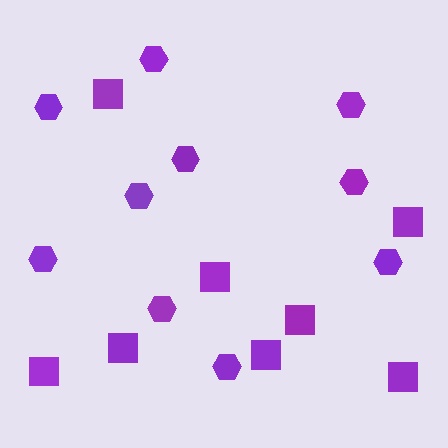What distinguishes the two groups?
There are 2 groups: one group of hexagons (10) and one group of squares (8).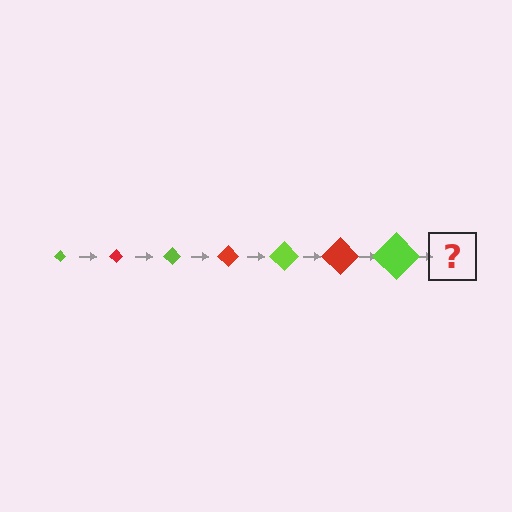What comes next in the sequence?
The next element should be a red diamond, larger than the previous one.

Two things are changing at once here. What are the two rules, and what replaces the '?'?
The two rules are that the diamond grows larger each step and the color cycles through lime and red. The '?' should be a red diamond, larger than the previous one.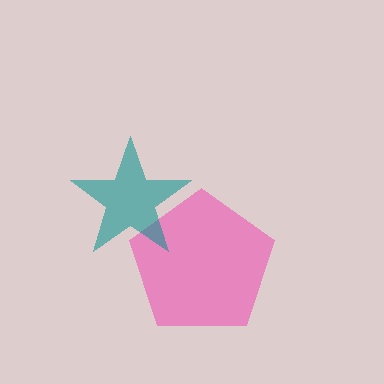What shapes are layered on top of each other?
The layered shapes are: a pink pentagon, a teal star.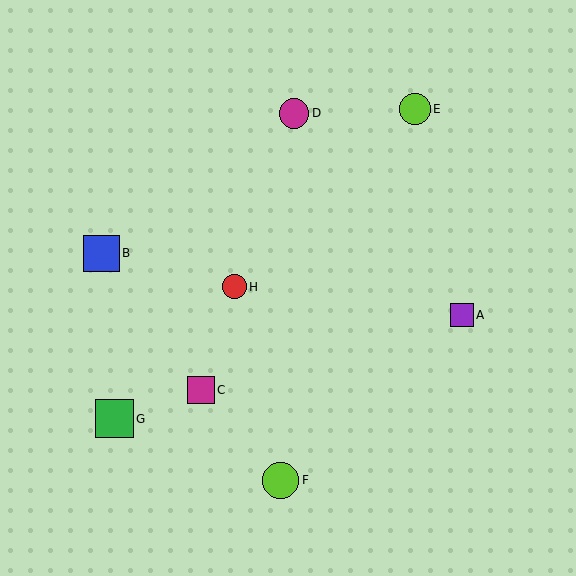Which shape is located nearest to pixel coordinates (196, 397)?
The magenta square (labeled C) at (201, 390) is nearest to that location.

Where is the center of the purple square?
The center of the purple square is at (462, 315).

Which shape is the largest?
The green square (labeled G) is the largest.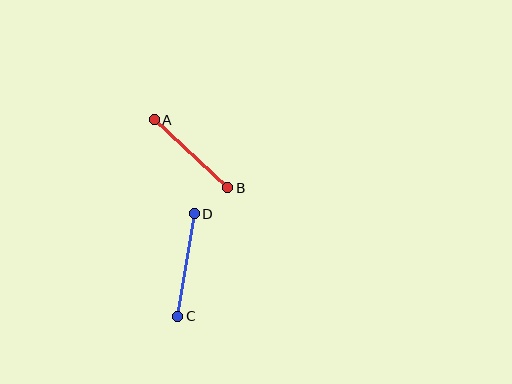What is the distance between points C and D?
The distance is approximately 104 pixels.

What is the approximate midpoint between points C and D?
The midpoint is at approximately (186, 265) pixels.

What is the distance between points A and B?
The distance is approximately 100 pixels.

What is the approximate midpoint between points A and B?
The midpoint is at approximately (191, 154) pixels.